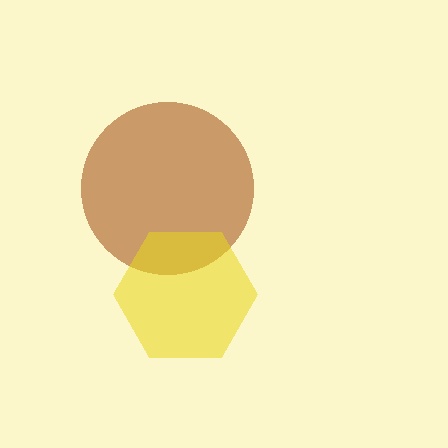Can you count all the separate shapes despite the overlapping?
Yes, there are 2 separate shapes.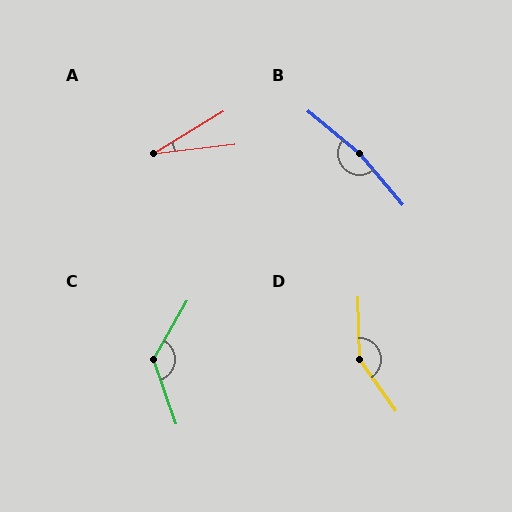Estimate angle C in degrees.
Approximately 131 degrees.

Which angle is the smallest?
A, at approximately 25 degrees.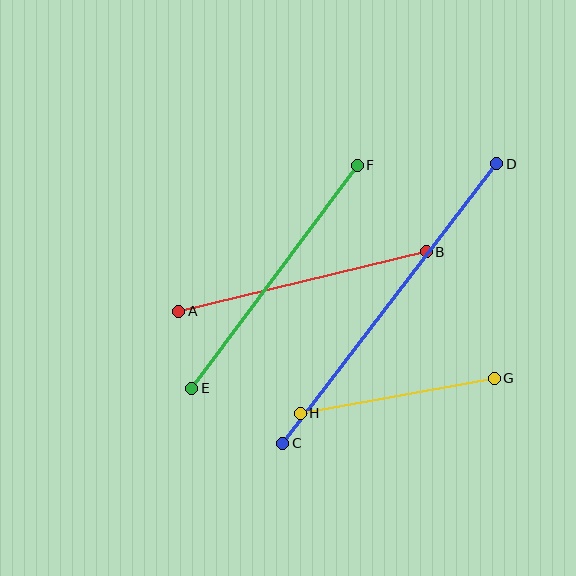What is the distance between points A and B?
The distance is approximately 255 pixels.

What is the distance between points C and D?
The distance is approximately 352 pixels.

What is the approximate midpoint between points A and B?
The midpoint is at approximately (302, 282) pixels.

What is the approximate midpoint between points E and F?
The midpoint is at approximately (275, 277) pixels.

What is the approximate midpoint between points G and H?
The midpoint is at approximately (397, 396) pixels.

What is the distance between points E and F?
The distance is approximately 278 pixels.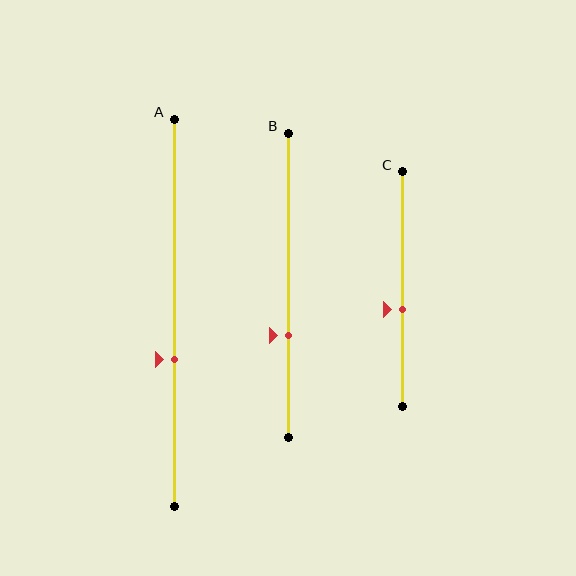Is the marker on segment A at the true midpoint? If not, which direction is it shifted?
No, the marker on segment A is shifted downward by about 12% of the segment length.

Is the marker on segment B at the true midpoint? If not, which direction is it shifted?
No, the marker on segment B is shifted downward by about 16% of the segment length.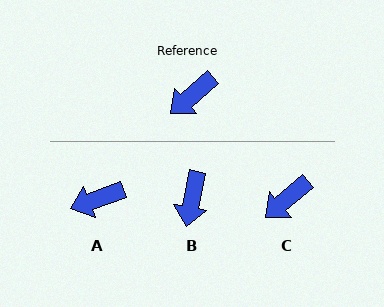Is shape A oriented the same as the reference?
No, it is off by about 21 degrees.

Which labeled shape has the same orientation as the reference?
C.